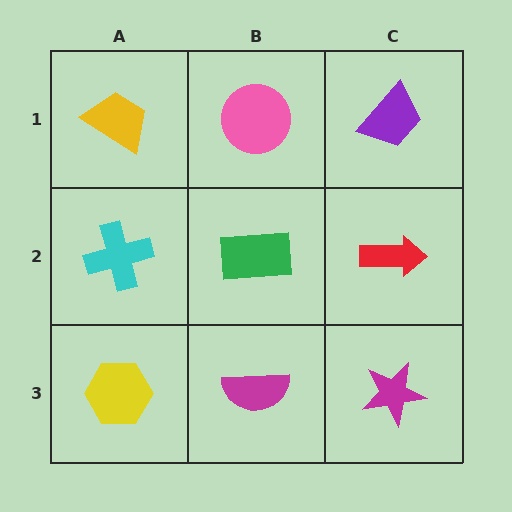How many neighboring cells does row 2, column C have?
3.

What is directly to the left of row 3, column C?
A magenta semicircle.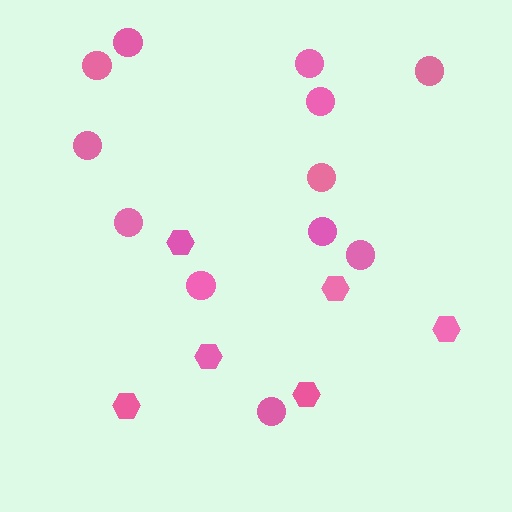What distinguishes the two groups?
There are 2 groups: one group of hexagons (6) and one group of circles (12).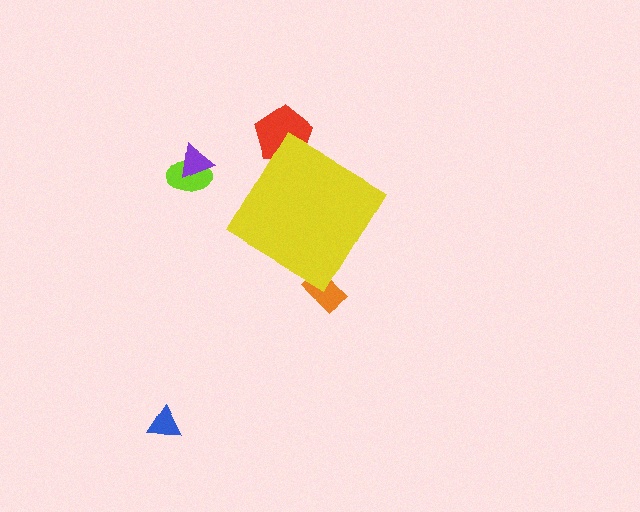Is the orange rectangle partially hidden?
Yes, the orange rectangle is partially hidden behind the yellow diamond.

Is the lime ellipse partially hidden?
No, the lime ellipse is fully visible.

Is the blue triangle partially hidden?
No, the blue triangle is fully visible.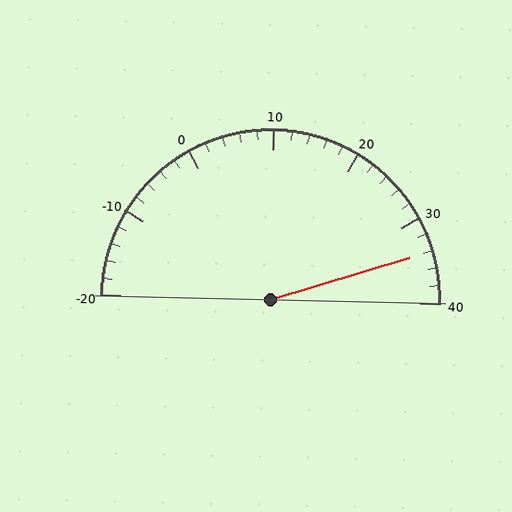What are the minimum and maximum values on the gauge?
The gauge ranges from -20 to 40.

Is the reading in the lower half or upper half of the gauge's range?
The reading is in the upper half of the range (-20 to 40).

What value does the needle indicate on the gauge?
The needle indicates approximately 34.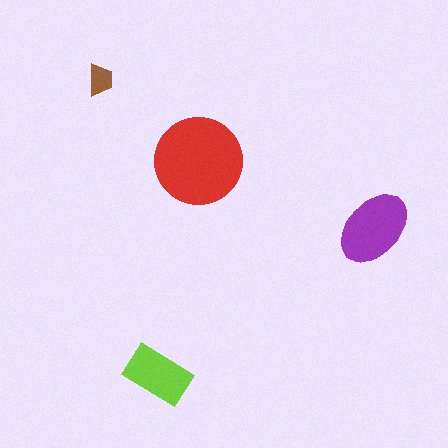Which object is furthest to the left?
The brown trapezoid is leftmost.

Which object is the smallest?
The brown trapezoid.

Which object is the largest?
The red circle.